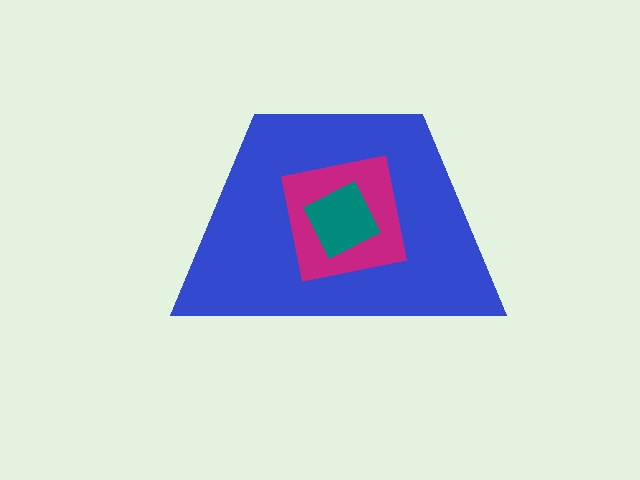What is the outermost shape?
The blue trapezoid.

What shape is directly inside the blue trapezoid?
The magenta square.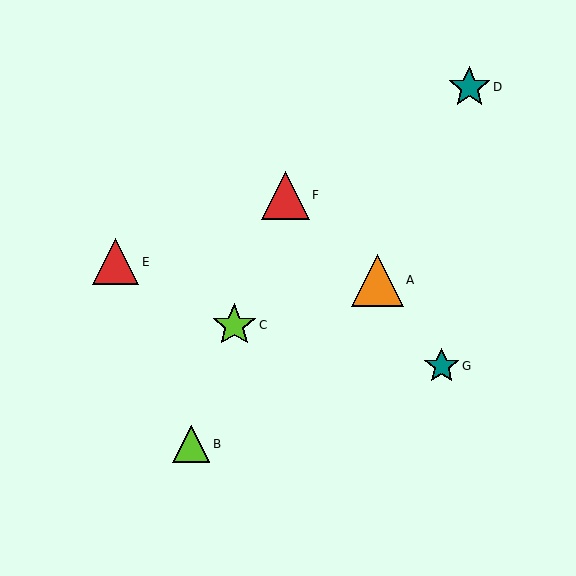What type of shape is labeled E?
Shape E is a red triangle.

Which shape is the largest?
The orange triangle (labeled A) is the largest.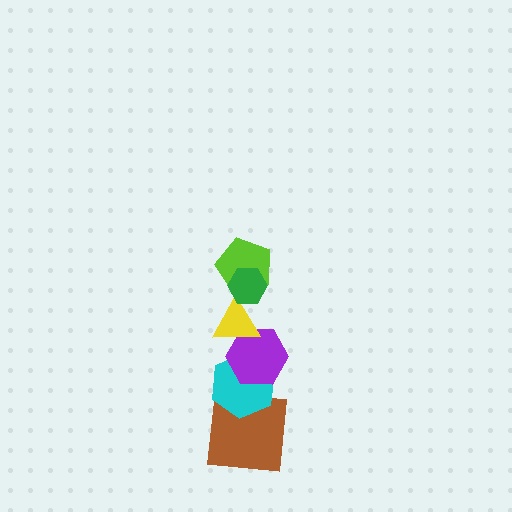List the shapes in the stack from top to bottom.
From top to bottom: the green hexagon, the lime pentagon, the yellow triangle, the purple hexagon, the cyan hexagon, the brown square.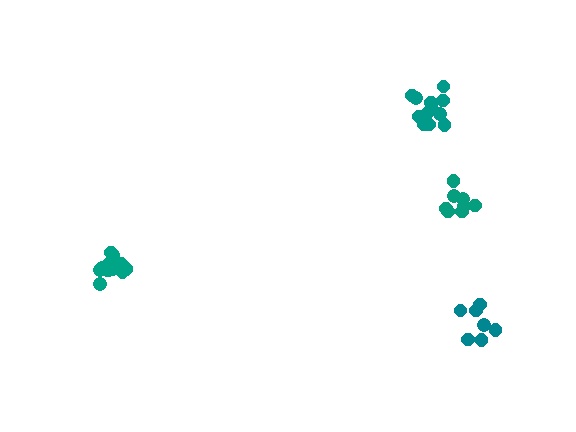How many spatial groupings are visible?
There are 4 spatial groupings.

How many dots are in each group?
Group 1: 8 dots, Group 2: 12 dots, Group 3: 7 dots, Group 4: 12 dots (39 total).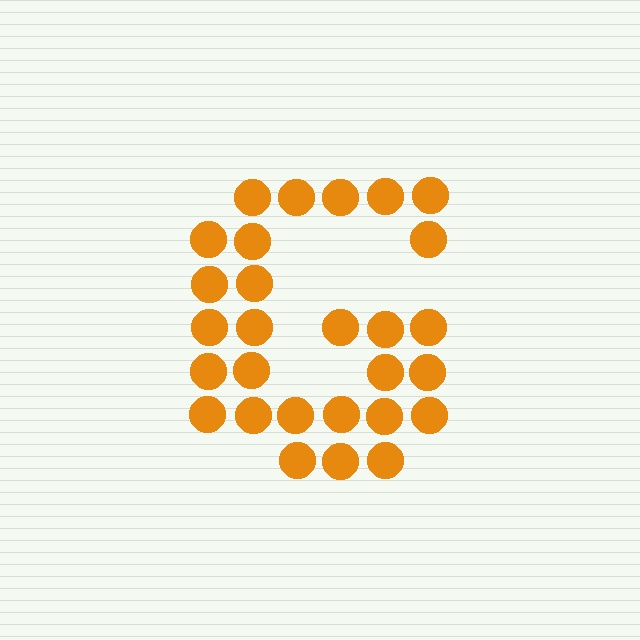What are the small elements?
The small elements are circles.